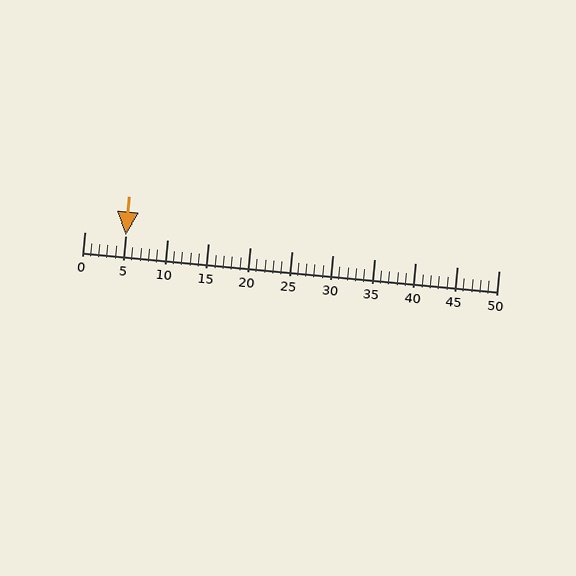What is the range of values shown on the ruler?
The ruler shows values from 0 to 50.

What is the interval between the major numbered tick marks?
The major tick marks are spaced 5 units apart.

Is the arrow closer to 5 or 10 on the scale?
The arrow is closer to 5.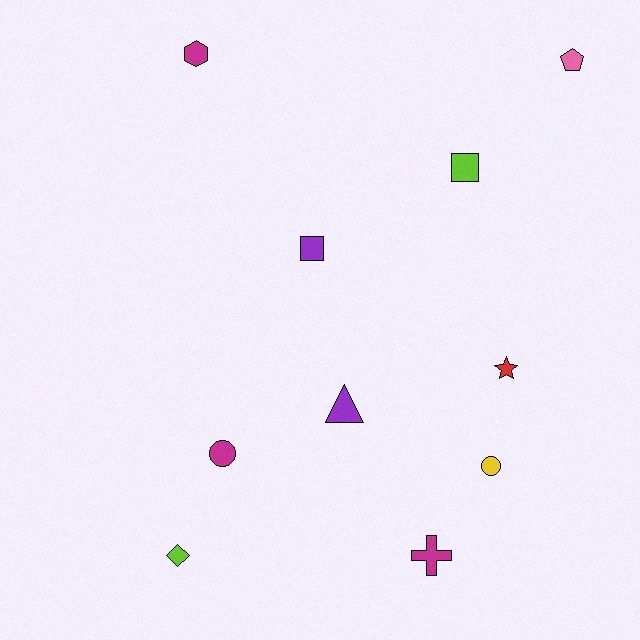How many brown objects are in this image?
There are no brown objects.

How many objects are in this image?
There are 10 objects.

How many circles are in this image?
There are 2 circles.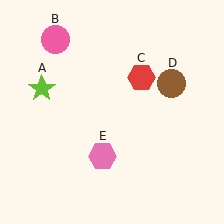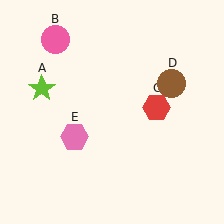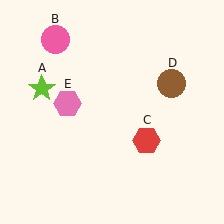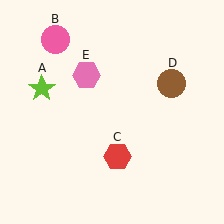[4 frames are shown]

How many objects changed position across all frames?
2 objects changed position: red hexagon (object C), pink hexagon (object E).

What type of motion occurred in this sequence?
The red hexagon (object C), pink hexagon (object E) rotated clockwise around the center of the scene.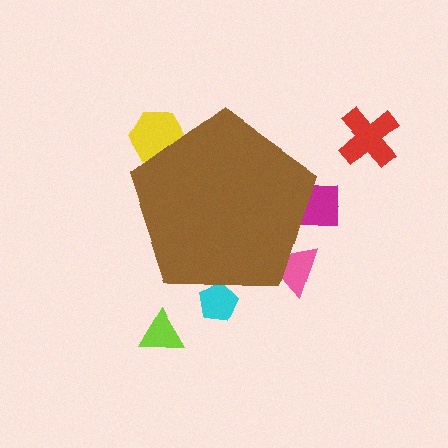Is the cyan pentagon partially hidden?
Yes, the cyan pentagon is partially hidden behind the brown pentagon.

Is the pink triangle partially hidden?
Yes, the pink triangle is partially hidden behind the brown pentagon.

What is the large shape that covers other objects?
A brown pentagon.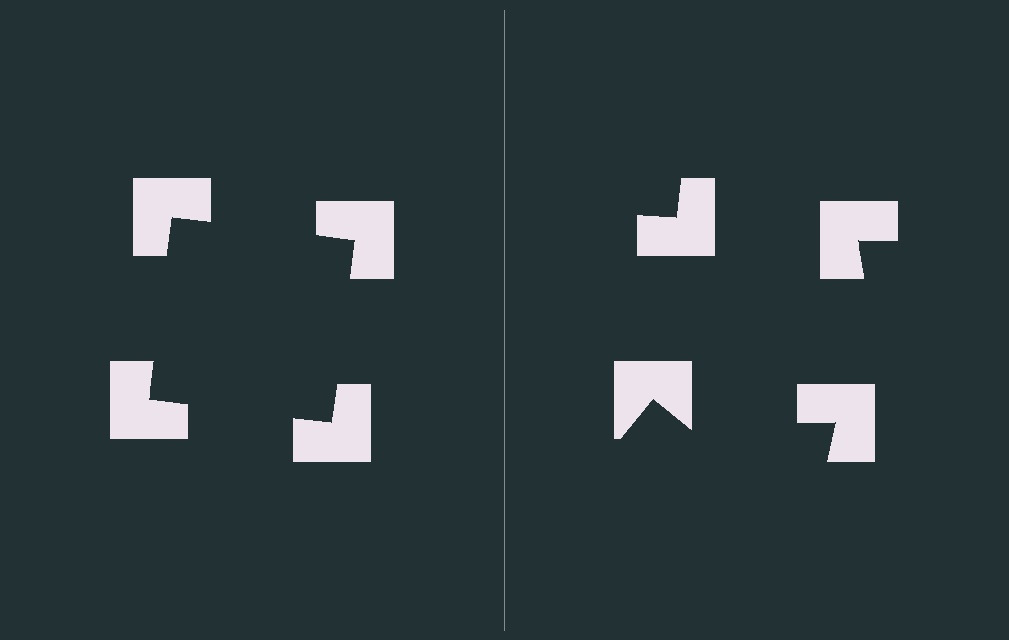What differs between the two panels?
The notched squares are positioned identically on both sides; only the wedge orientations differ. On the left they align to a square; on the right they are misaligned.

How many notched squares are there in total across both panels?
8 — 4 on each side.